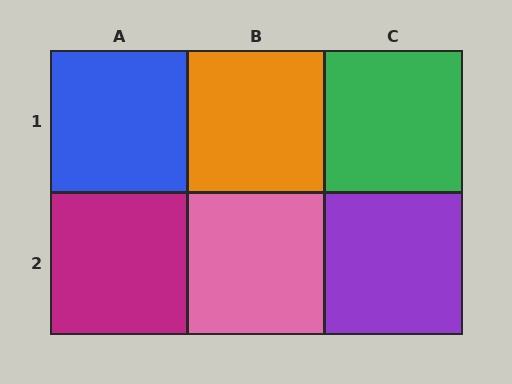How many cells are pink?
1 cell is pink.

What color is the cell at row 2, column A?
Magenta.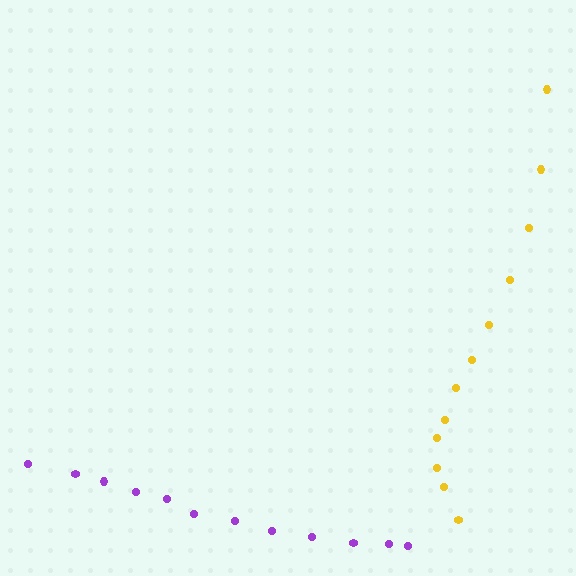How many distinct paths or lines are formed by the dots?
There are 2 distinct paths.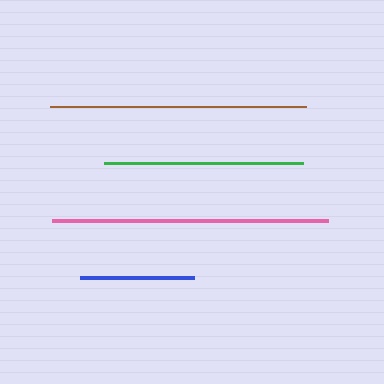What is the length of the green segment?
The green segment is approximately 198 pixels long.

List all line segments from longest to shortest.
From longest to shortest: pink, brown, green, blue.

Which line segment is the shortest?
The blue line is the shortest at approximately 114 pixels.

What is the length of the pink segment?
The pink segment is approximately 276 pixels long.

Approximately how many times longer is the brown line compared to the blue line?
The brown line is approximately 2.3 times the length of the blue line.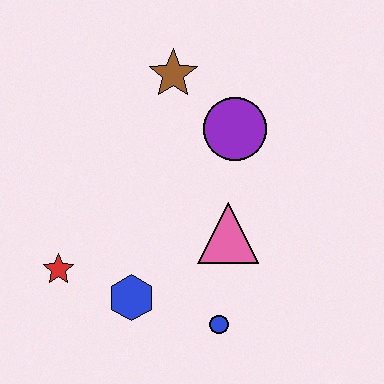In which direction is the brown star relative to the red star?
The brown star is above the red star.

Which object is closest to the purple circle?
The brown star is closest to the purple circle.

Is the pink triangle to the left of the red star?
No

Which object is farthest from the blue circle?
The brown star is farthest from the blue circle.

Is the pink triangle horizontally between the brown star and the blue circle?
No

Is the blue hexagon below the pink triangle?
Yes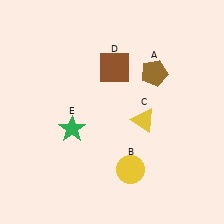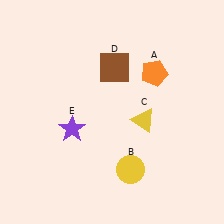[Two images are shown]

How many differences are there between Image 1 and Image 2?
There are 2 differences between the two images.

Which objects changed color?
A changed from brown to orange. E changed from green to purple.